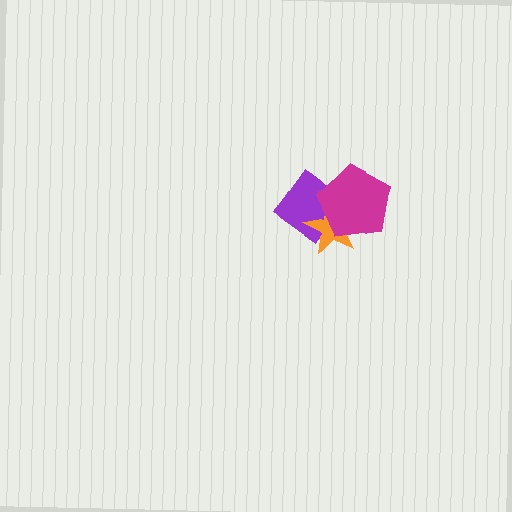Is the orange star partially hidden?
Yes, it is partially covered by another shape.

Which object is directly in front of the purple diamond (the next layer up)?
The orange star is directly in front of the purple diamond.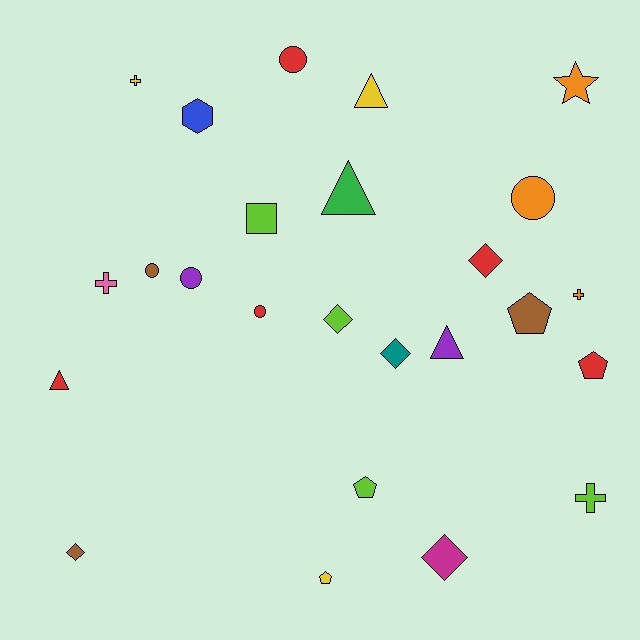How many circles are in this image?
There are 5 circles.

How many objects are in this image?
There are 25 objects.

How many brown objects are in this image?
There are 3 brown objects.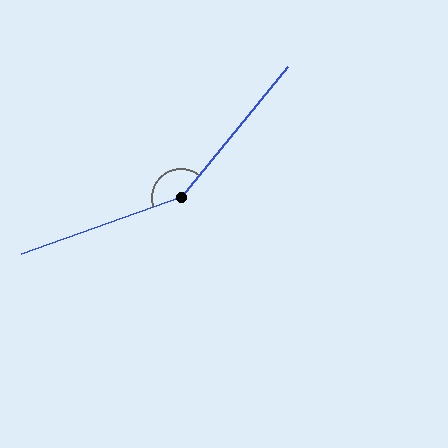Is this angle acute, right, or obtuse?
It is obtuse.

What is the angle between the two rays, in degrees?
Approximately 149 degrees.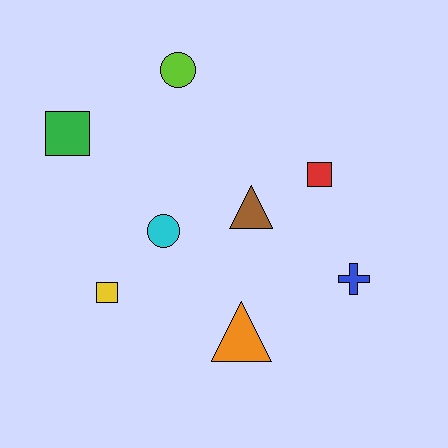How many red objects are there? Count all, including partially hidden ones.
There is 1 red object.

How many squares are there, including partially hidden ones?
There are 3 squares.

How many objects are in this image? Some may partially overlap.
There are 8 objects.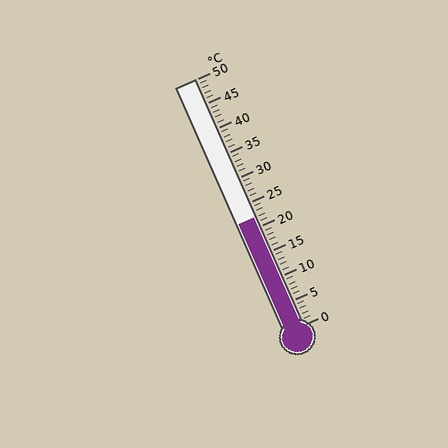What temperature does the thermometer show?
The thermometer shows approximately 22°C.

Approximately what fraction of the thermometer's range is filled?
The thermometer is filled to approximately 45% of its range.